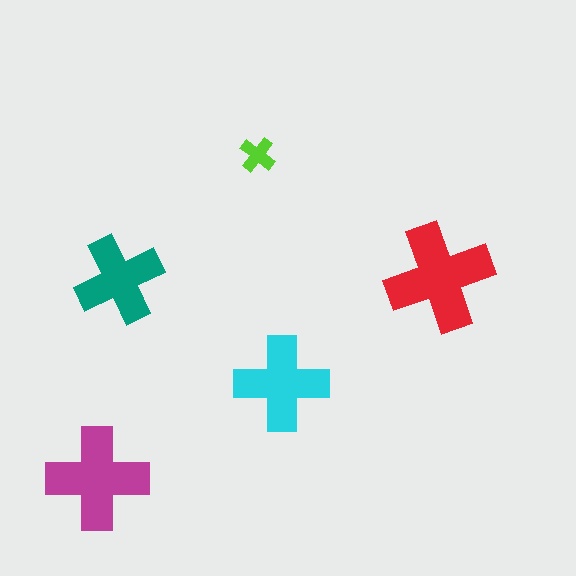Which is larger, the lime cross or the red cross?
The red one.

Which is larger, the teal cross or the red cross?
The red one.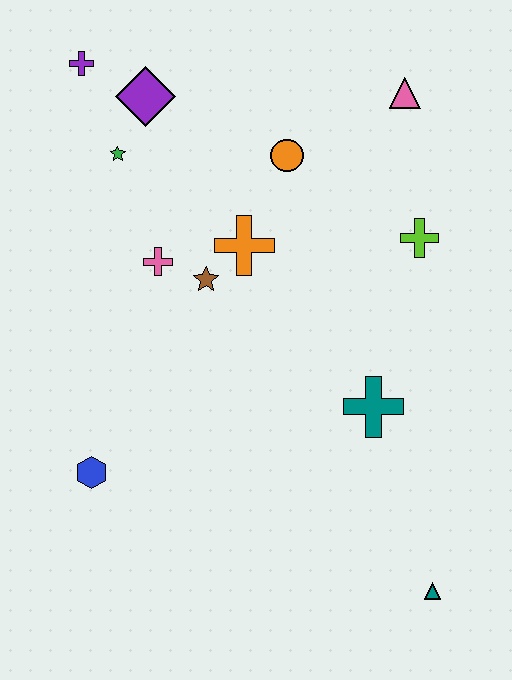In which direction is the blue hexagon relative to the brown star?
The blue hexagon is below the brown star.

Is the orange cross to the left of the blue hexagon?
No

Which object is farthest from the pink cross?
The teal triangle is farthest from the pink cross.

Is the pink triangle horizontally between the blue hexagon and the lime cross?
Yes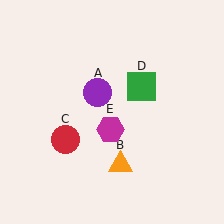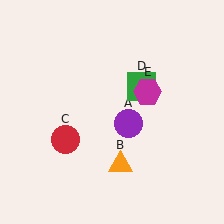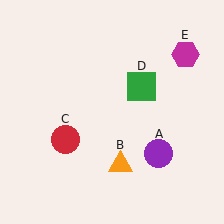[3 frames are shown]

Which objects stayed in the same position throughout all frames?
Orange triangle (object B) and red circle (object C) and green square (object D) remained stationary.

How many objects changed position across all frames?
2 objects changed position: purple circle (object A), magenta hexagon (object E).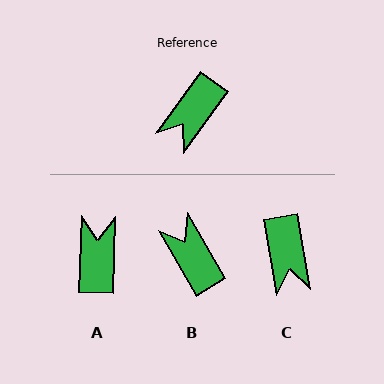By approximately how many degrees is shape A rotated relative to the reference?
Approximately 146 degrees clockwise.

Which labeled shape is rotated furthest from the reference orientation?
A, about 146 degrees away.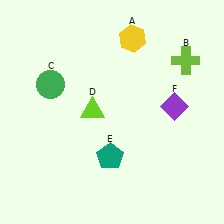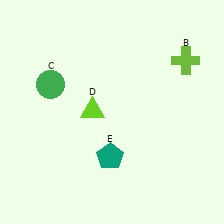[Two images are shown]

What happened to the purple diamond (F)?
The purple diamond (F) was removed in Image 2. It was in the top-right area of Image 1.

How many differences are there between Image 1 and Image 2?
There are 2 differences between the two images.